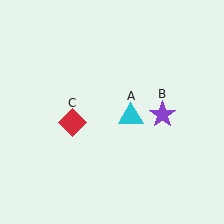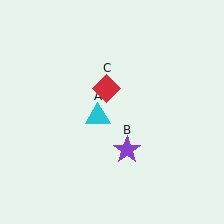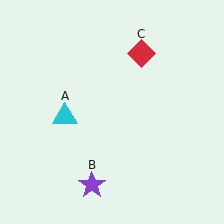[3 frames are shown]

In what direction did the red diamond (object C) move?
The red diamond (object C) moved up and to the right.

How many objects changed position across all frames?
3 objects changed position: cyan triangle (object A), purple star (object B), red diamond (object C).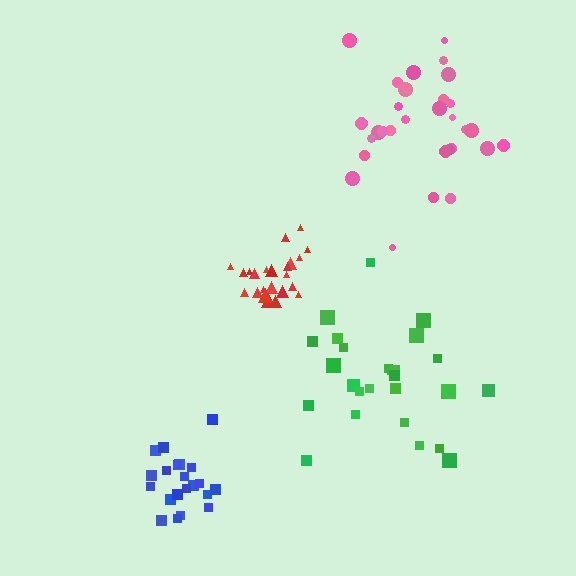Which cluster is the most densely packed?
Blue.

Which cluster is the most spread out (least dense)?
Pink.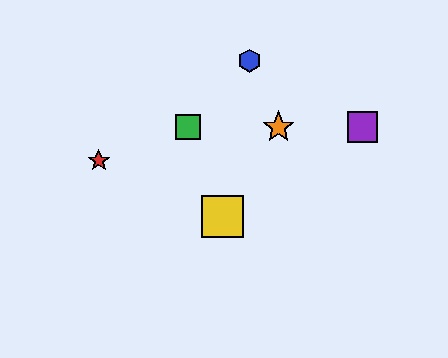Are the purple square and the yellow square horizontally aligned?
No, the purple square is at y≈127 and the yellow square is at y≈216.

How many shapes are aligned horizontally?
3 shapes (the green square, the purple square, the orange star) are aligned horizontally.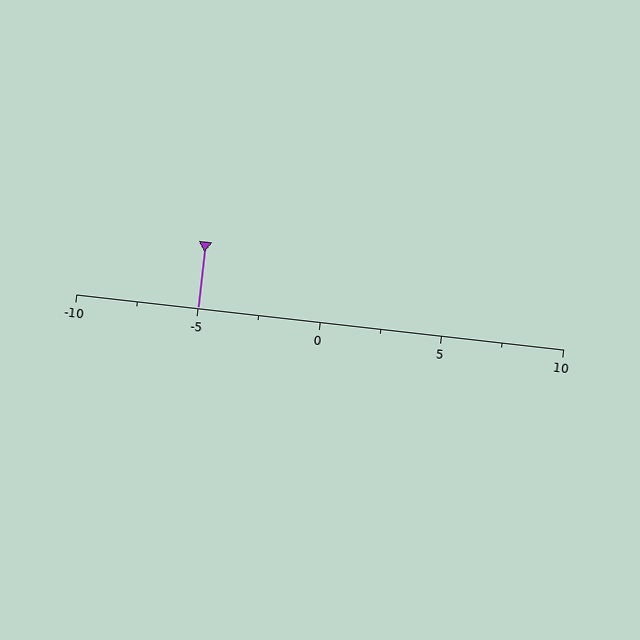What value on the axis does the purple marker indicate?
The marker indicates approximately -5.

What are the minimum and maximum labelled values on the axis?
The axis runs from -10 to 10.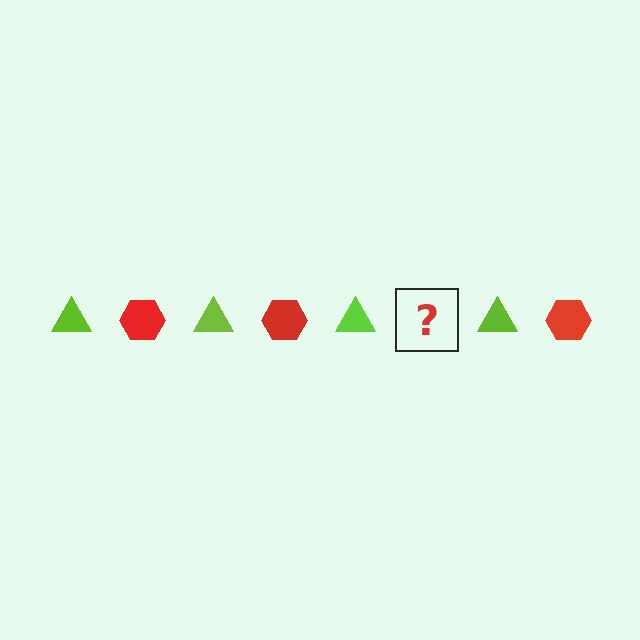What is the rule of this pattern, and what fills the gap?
The rule is that the pattern alternates between lime triangle and red hexagon. The gap should be filled with a red hexagon.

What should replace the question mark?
The question mark should be replaced with a red hexagon.